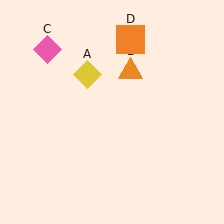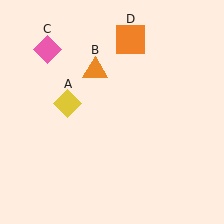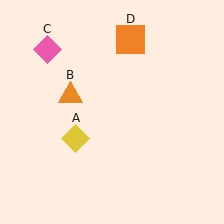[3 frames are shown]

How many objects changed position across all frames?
2 objects changed position: yellow diamond (object A), orange triangle (object B).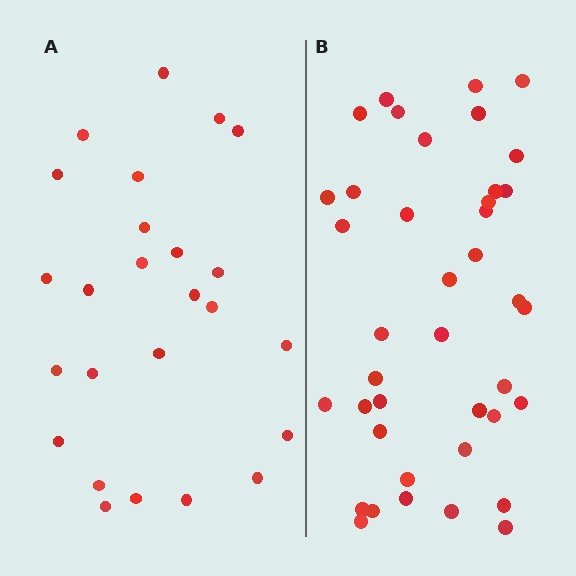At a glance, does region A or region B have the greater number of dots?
Region B (the right region) has more dots.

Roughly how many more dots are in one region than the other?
Region B has approximately 15 more dots than region A.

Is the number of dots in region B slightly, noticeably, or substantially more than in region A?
Region B has substantially more. The ratio is roughly 1.6 to 1.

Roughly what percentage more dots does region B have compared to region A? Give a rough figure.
About 60% more.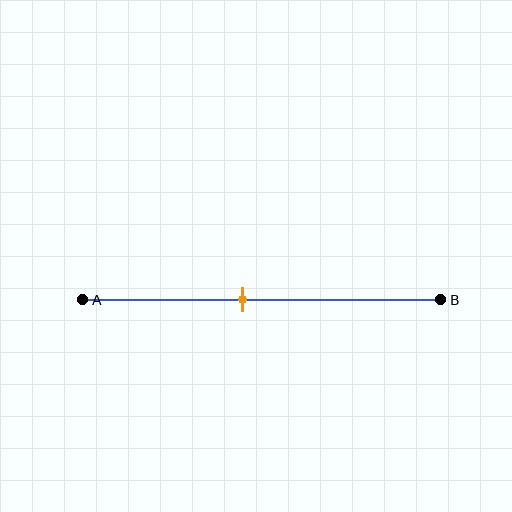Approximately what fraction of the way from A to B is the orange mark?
The orange mark is approximately 45% of the way from A to B.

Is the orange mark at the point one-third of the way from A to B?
No, the mark is at about 45% from A, not at the 33% one-third point.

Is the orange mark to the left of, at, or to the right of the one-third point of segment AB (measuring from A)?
The orange mark is to the right of the one-third point of segment AB.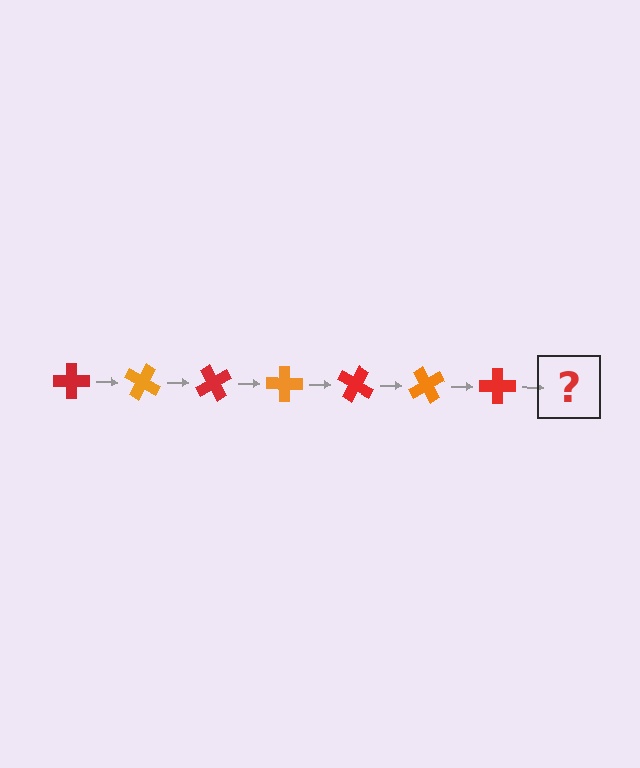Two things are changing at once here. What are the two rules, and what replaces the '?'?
The two rules are that it rotates 30 degrees each step and the color cycles through red and orange. The '?' should be an orange cross, rotated 210 degrees from the start.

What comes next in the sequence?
The next element should be an orange cross, rotated 210 degrees from the start.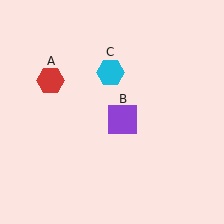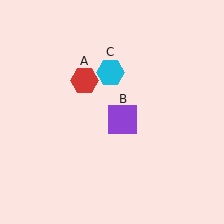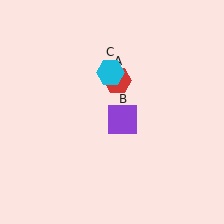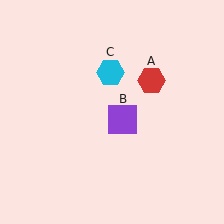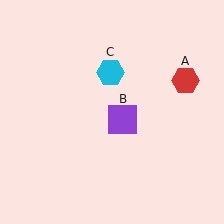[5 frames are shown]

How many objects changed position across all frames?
1 object changed position: red hexagon (object A).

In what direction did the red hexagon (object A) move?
The red hexagon (object A) moved right.